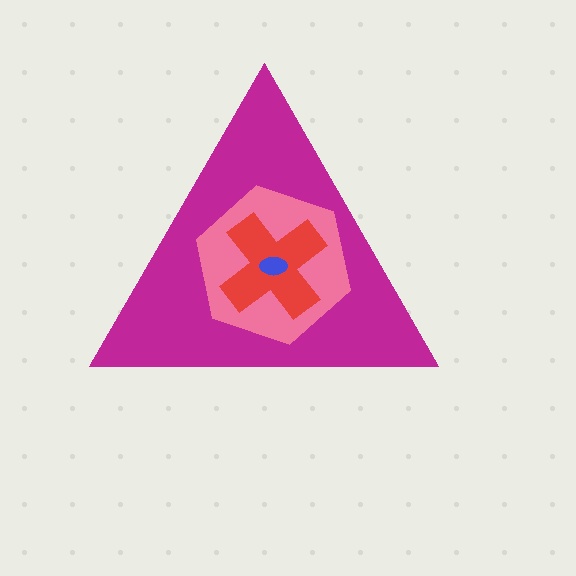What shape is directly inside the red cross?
The blue ellipse.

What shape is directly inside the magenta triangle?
The pink hexagon.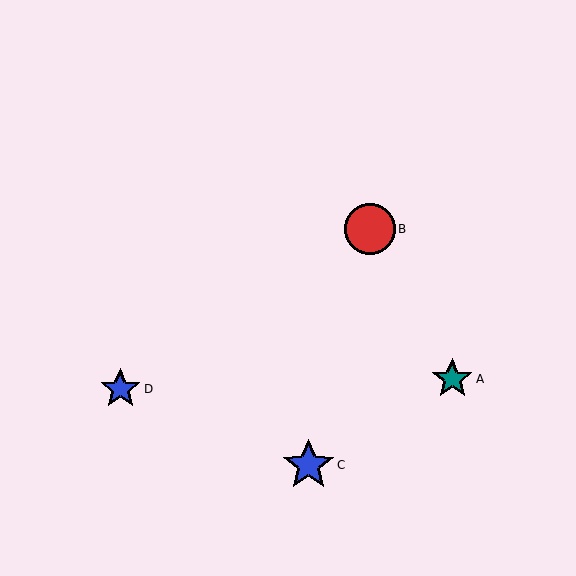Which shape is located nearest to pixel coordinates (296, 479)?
The blue star (labeled C) at (309, 465) is nearest to that location.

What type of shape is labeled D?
Shape D is a blue star.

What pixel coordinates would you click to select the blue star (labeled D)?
Click at (120, 389) to select the blue star D.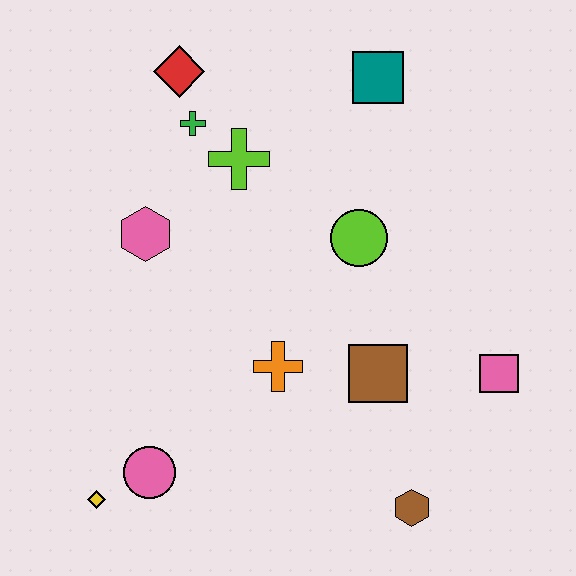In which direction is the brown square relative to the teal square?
The brown square is below the teal square.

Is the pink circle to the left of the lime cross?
Yes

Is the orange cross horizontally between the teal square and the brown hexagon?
No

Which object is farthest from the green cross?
The brown hexagon is farthest from the green cross.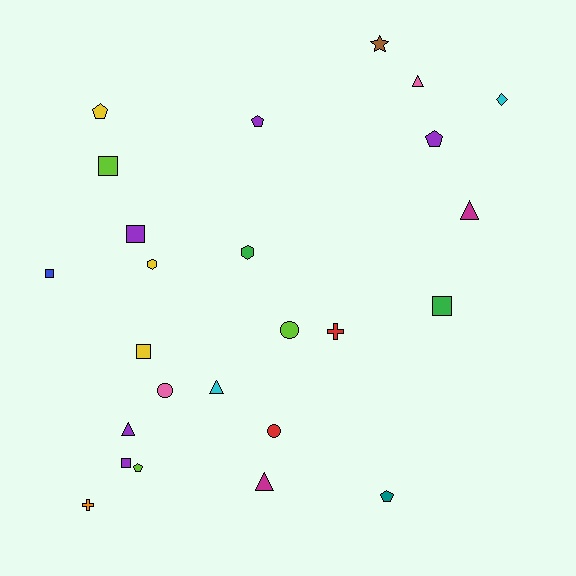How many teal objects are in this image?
There is 1 teal object.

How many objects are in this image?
There are 25 objects.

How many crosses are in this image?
There are 2 crosses.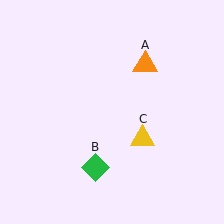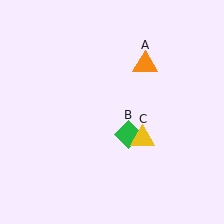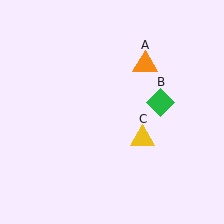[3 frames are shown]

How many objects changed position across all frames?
1 object changed position: green diamond (object B).